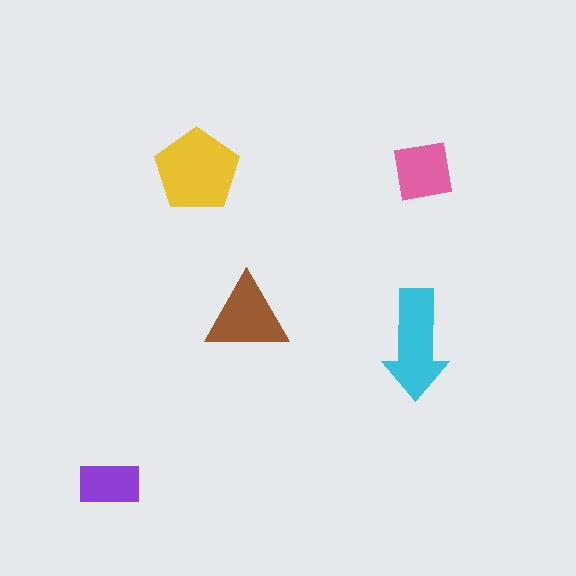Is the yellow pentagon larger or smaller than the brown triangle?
Larger.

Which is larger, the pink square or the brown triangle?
The brown triangle.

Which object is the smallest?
The purple rectangle.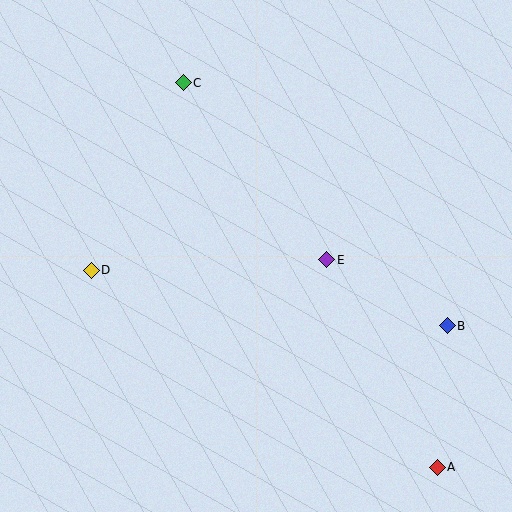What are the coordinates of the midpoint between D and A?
The midpoint between D and A is at (264, 369).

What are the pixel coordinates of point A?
Point A is at (437, 467).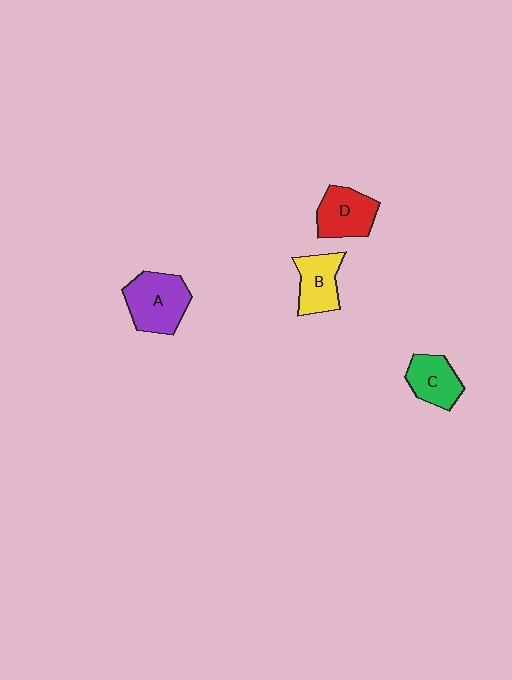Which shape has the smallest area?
Shape C (green).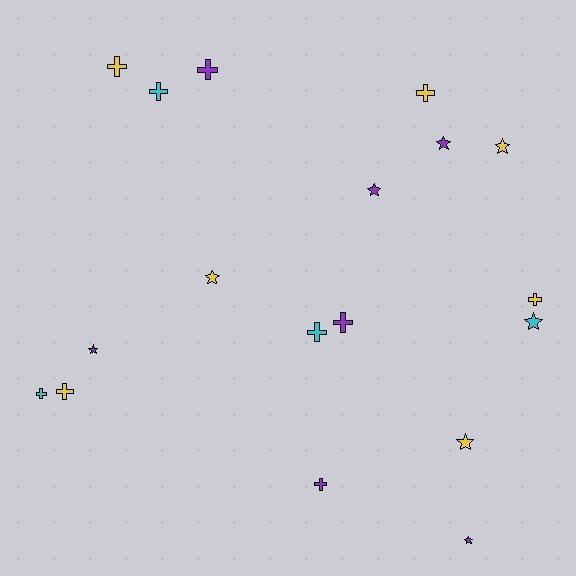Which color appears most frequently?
Yellow, with 7 objects.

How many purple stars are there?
There are 4 purple stars.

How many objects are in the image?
There are 18 objects.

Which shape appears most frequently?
Cross, with 10 objects.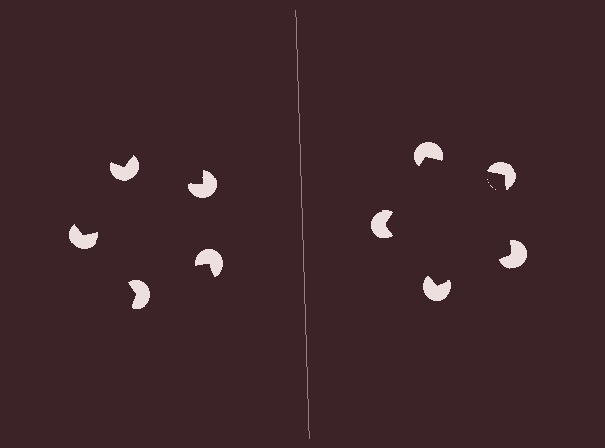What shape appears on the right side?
An illusory pentagon.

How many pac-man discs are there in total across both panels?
10 — 5 on each side.